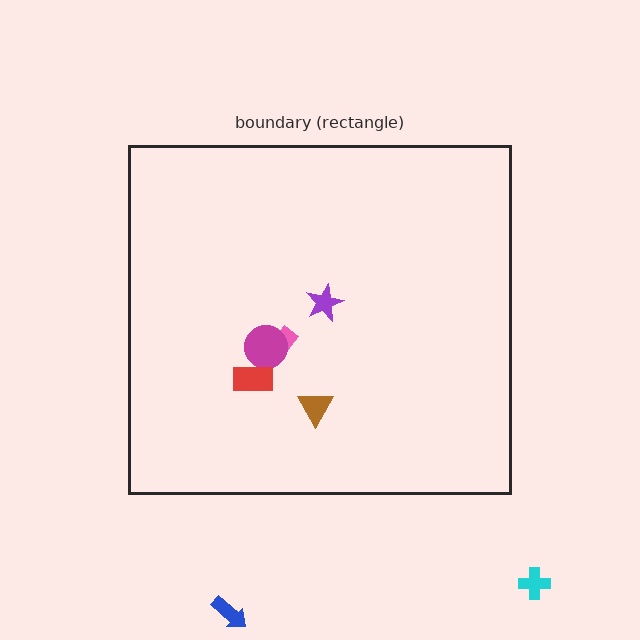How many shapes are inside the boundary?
5 inside, 2 outside.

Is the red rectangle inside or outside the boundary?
Inside.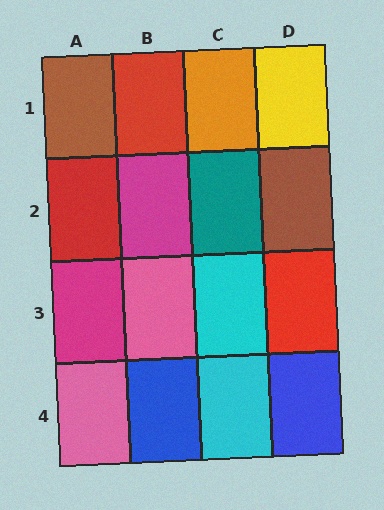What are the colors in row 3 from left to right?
Magenta, pink, cyan, red.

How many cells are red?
3 cells are red.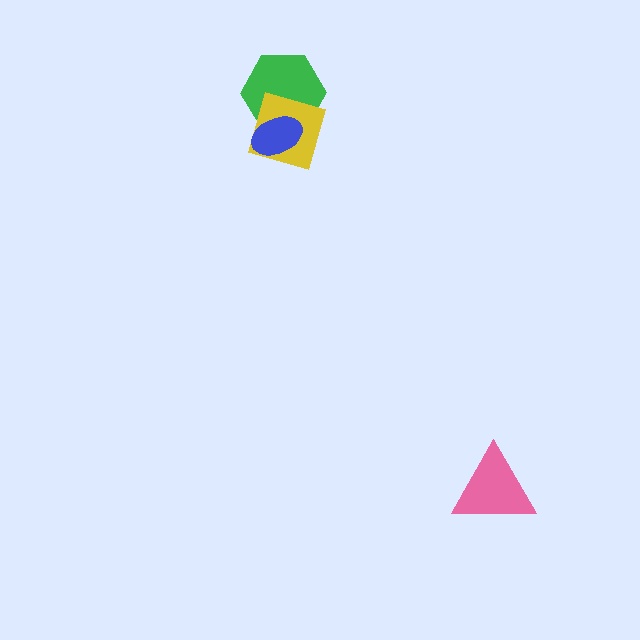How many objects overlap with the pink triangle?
0 objects overlap with the pink triangle.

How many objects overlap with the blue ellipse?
2 objects overlap with the blue ellipse.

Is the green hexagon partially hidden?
Yes, it is partially covered by another shape.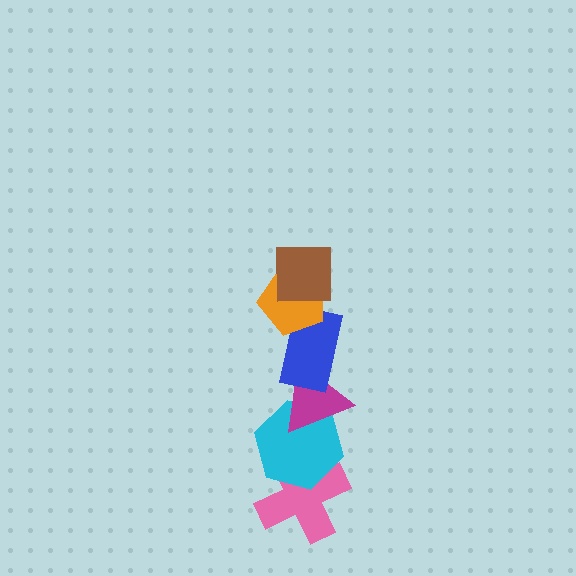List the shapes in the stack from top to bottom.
From top to bottom: the brown square, the orange pentagon, the blue rectangle, the magenta triangle, the cyan hexagon, the pink cross.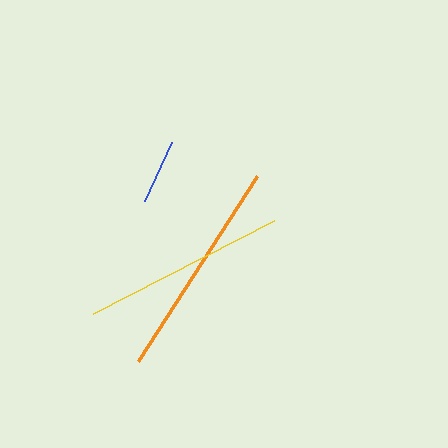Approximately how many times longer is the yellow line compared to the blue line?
The yellow line is approximately 3.1 times the length of the blue line.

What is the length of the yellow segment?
The yellow segment is approximately 203 pixels long.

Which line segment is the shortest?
The blue line is the shortest at approximately 65 pixels.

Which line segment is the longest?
The orange line is the longest at approximately 220 pixels.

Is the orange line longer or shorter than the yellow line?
The orange line is longer than the yellow line.